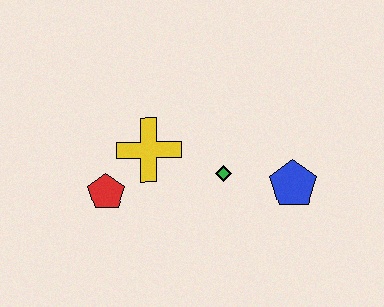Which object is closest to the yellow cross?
The red pentagon is closest to the yellow cross.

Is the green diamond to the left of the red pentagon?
No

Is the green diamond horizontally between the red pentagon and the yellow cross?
No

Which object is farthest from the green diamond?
The red pentagon is farthest from the green diamond.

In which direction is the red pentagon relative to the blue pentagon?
The red pentagon is to the left of the blue pentagon.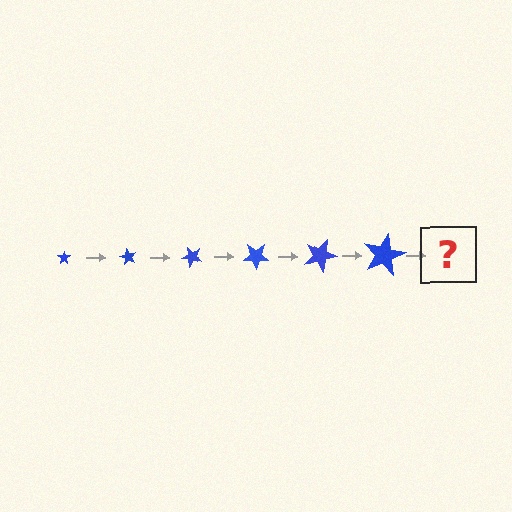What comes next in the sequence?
The next element should be a star, larger than the previous one and rotated 360 degrees from the start.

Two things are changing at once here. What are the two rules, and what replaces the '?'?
The two rules are that the star grows larger each step and it rotates 60 degrees each step. The '?' should be a star, larger than the previous one and rotated 360 degrees from the start.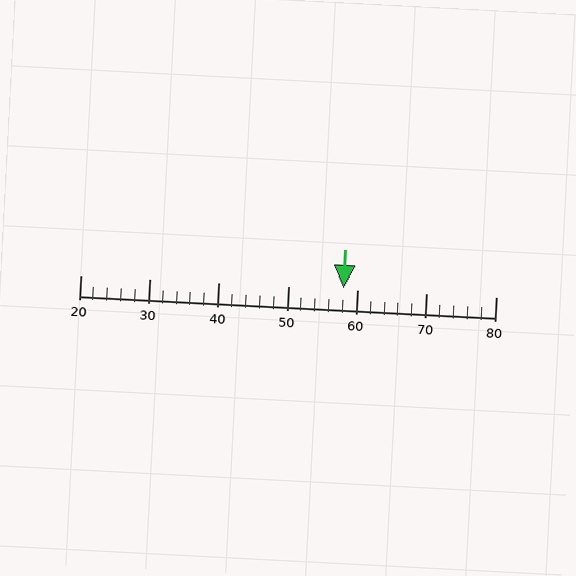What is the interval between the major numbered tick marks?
The major tick marks are spaced 10 units apart.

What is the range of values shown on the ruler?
The ruler shows values from 20 to 80.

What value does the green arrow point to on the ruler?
The green arrow points to approximately 58.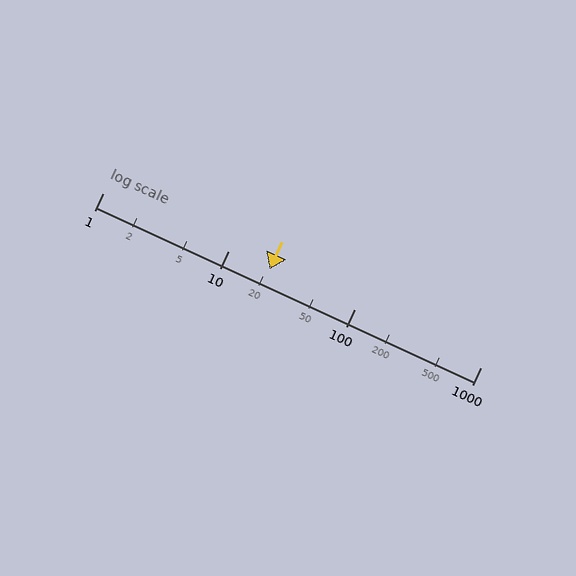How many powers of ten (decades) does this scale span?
The scale spans 3 decades, from 1 to 1000.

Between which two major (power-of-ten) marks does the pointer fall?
The pointer is between 10 and 100.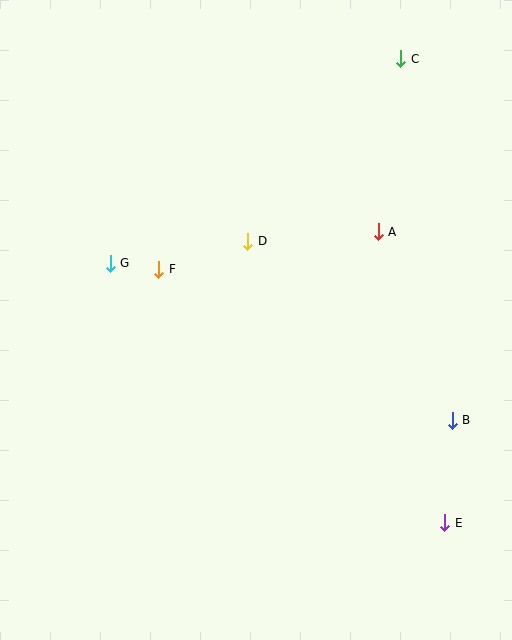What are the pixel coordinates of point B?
Point B is at (452, 420).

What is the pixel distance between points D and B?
The distance between D and B is 272 pixels.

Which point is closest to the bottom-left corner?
Point G is closest to the bottom-left corner.